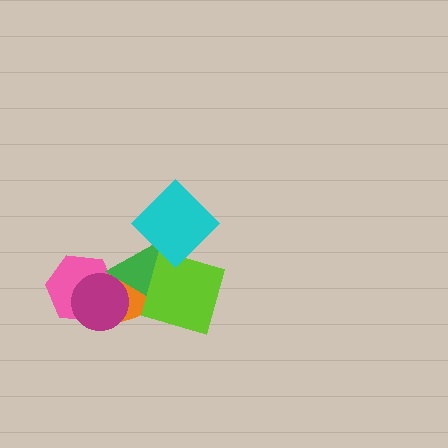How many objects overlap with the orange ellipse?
4 objects overlap with the orange ellipse.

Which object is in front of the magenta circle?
The green triangle is in front of the magenta circle.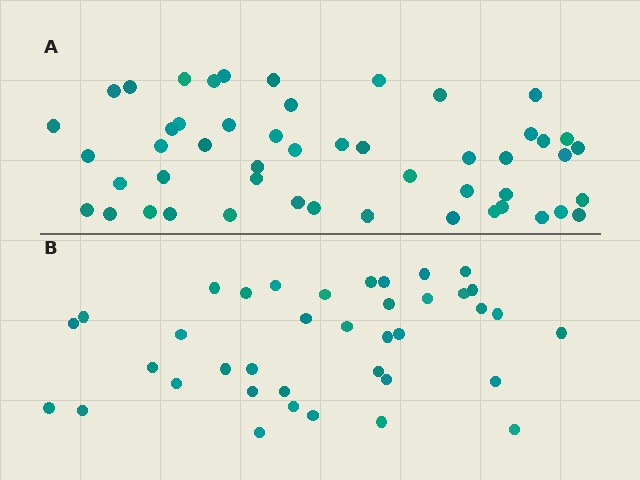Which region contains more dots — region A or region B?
Region A (the top region) has more dots.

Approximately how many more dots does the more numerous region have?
Region A has roughly 12 or so more dots than region B.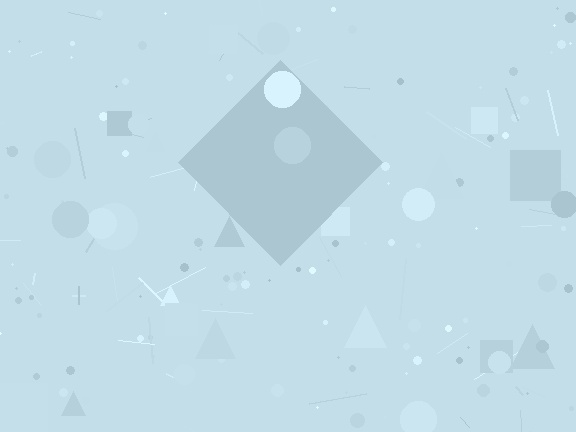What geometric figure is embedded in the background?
A diamond is embedded in the background.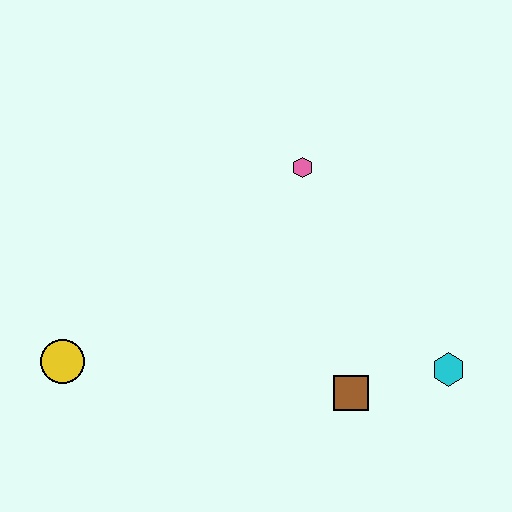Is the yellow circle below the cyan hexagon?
No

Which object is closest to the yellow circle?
The brown square is closest to the yellow circle.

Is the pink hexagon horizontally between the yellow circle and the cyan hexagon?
Yes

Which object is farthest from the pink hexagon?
The yellow circle is farthest from the pink hexagon.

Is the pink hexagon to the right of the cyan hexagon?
No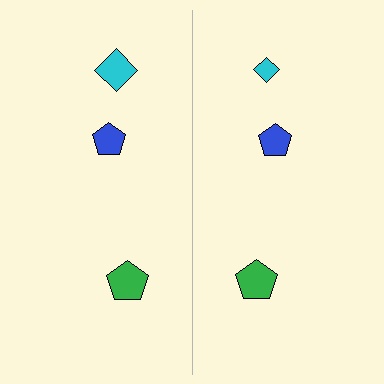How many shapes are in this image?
There are 6 shapes in this image.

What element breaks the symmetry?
The cyan diamond on the right side has a different size than its mirror counterpart.